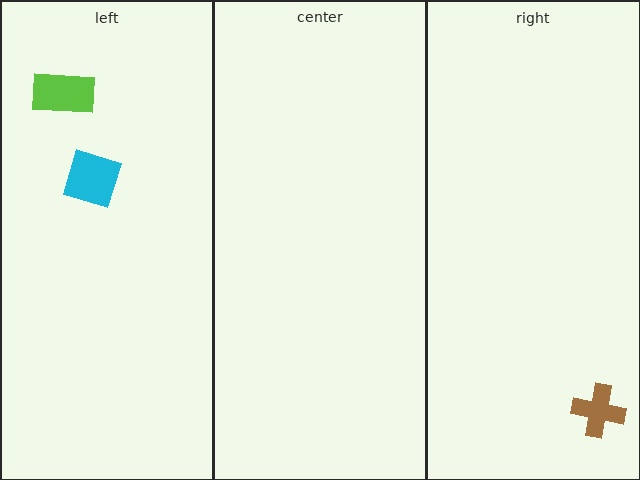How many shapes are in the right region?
1.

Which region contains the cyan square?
The left region.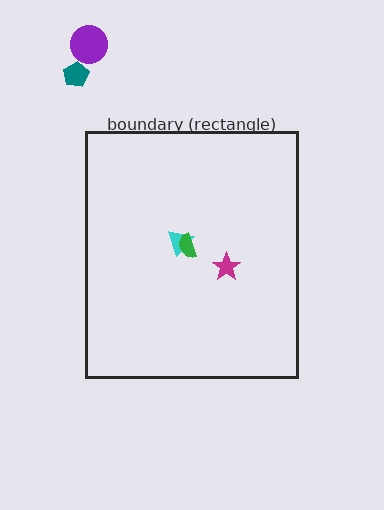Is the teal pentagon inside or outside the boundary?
Outside.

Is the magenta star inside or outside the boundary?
Inside.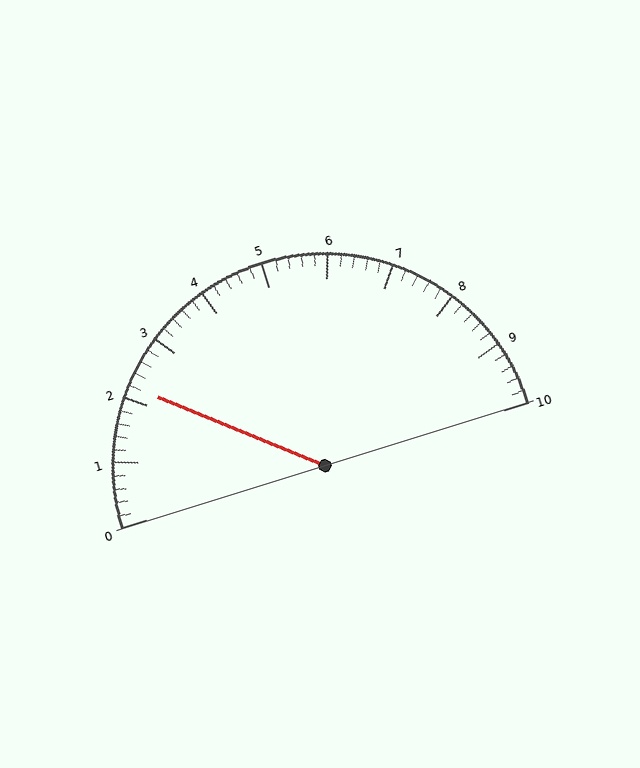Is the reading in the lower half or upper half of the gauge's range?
The reading is in the lower half of the range (0 to 10).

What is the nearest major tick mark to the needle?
The nearest major tick mark is 2.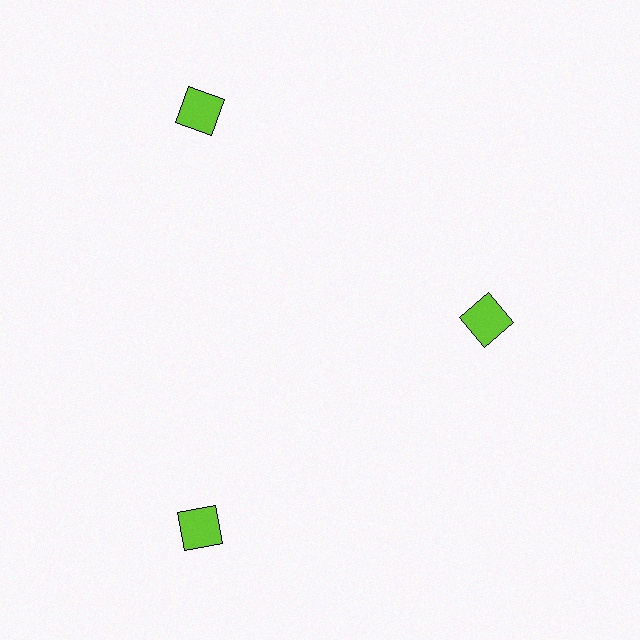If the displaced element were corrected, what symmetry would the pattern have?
It would have 3-fold rotational symmetry — the pattern would map onto itself every 120 degrees.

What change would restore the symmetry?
The symmetry would be restored by moving it outward, back onto the ring so that all 3 squares sit at equal angles and equal distance from the center.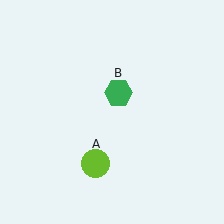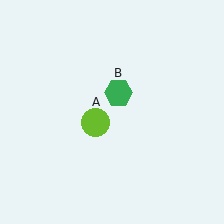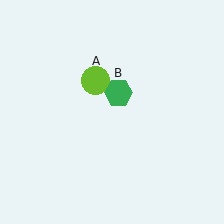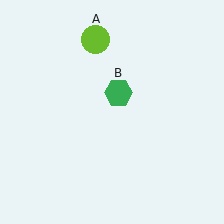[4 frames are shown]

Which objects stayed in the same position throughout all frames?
Green hexagon (object B) remained stationary.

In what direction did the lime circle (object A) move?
The lime circle (object A) moved up.